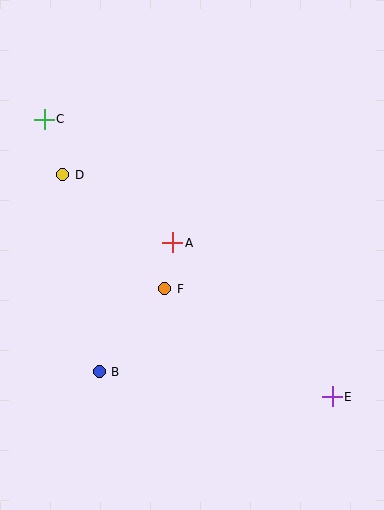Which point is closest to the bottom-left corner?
Point B is closest to the bottom-left corner.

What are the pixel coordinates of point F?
Point F is at (165, 289).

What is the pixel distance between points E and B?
The distance between E and B is 234 pixels.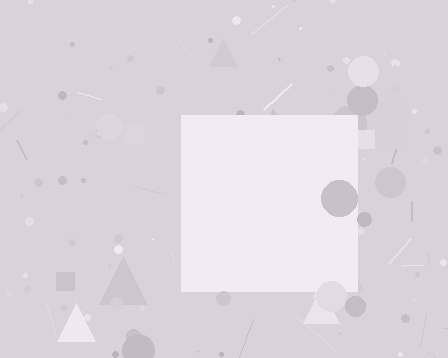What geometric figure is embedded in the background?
A square is embedded in the background.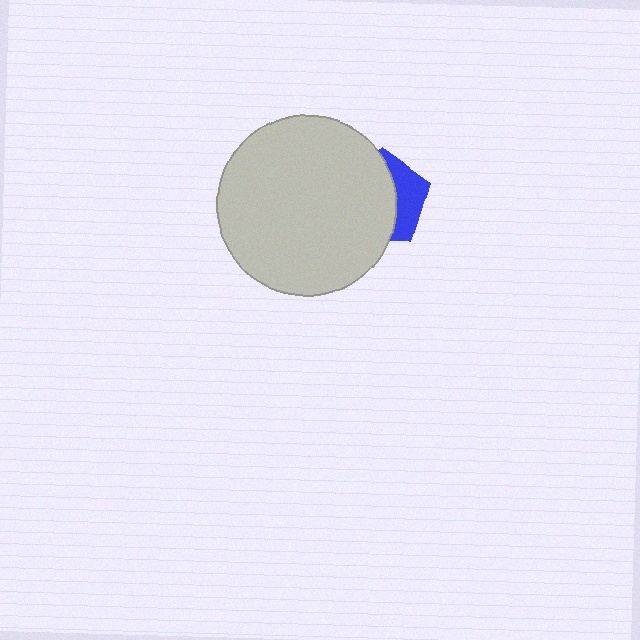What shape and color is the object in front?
The object in front is a light gray circle.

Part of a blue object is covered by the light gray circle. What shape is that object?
It is a pentagon.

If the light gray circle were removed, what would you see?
You would see the complete blue pentagon.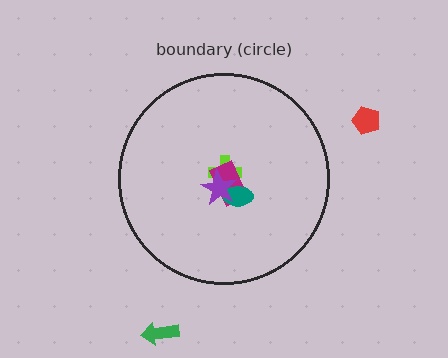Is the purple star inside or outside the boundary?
Inside.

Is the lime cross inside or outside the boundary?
Inside.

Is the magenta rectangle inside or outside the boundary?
Inside.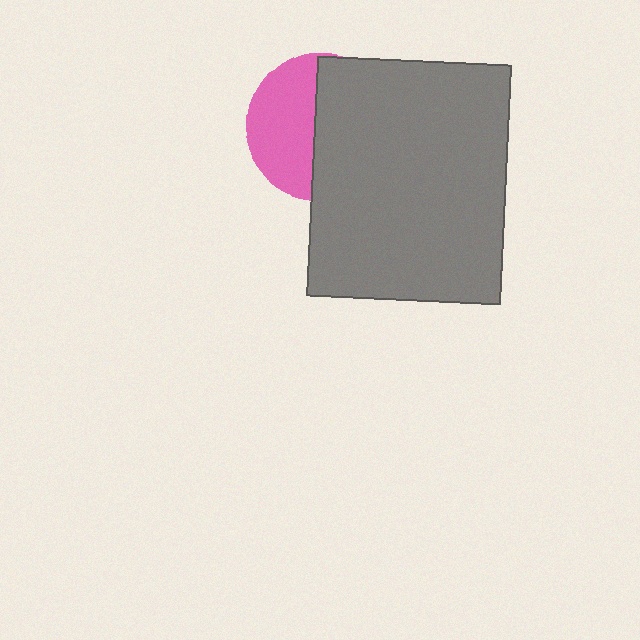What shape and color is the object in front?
The object in front is a gray rectangle.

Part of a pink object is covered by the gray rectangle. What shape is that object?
It is a circle.